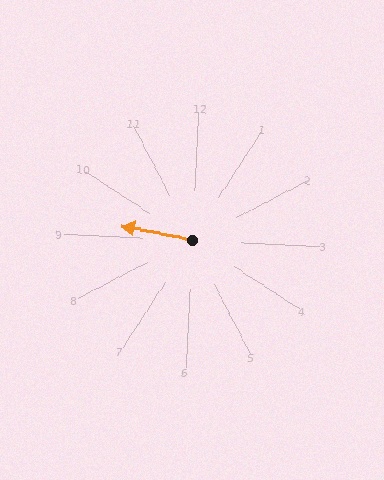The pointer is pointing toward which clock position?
Roughly 9 o'clock.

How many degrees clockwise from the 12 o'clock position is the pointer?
Approximately 279 degrees.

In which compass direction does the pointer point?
West.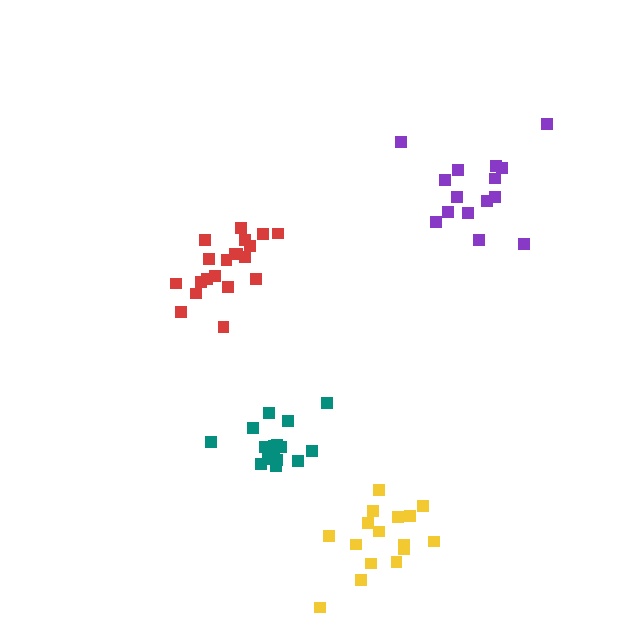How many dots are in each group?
Group 1: 16 dots, Group 2: 15 dots, Group 3: 16 dots, Group 4: 20 dots (67 total).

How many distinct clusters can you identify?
There are 4 distinct clusters.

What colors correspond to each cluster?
The clusters are colored: yellow, purple, teal, red.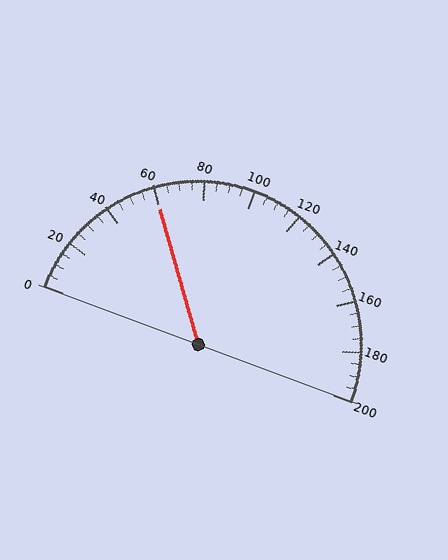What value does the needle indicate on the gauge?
The needle indicates approximately 60.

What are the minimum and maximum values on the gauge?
The gauge ranges from 0 to 200.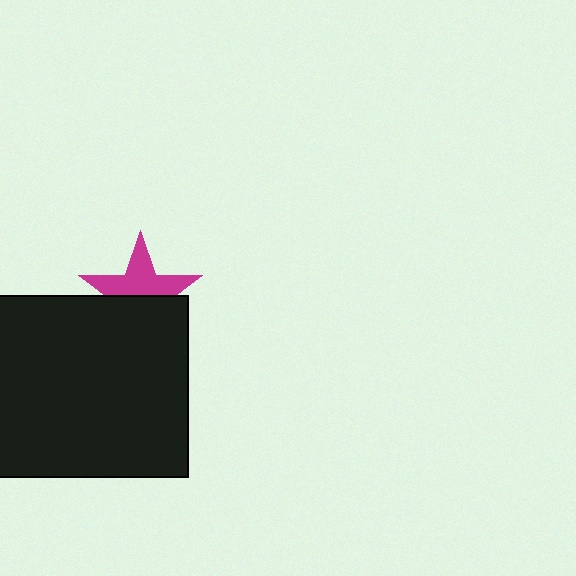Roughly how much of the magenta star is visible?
About half of it is visible (roughly 53%).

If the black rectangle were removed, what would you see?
You would see the complete magenta star.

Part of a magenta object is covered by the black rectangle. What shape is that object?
It is a star.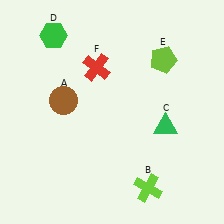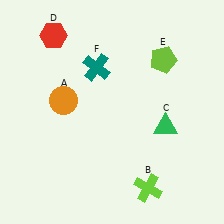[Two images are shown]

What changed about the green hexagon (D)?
In Image 1, D is green. In Image 2, it changed to red.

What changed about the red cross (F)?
In Image 1, F is red. In Image 2, it changed to teal.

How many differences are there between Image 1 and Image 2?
There are 3 differences between the two images.